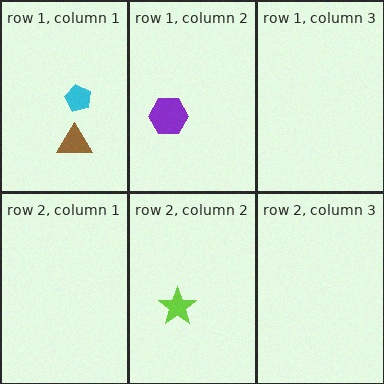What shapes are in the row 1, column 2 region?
The purple hexagon.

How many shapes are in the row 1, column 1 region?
2.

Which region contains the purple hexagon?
The row 1, column 2 region.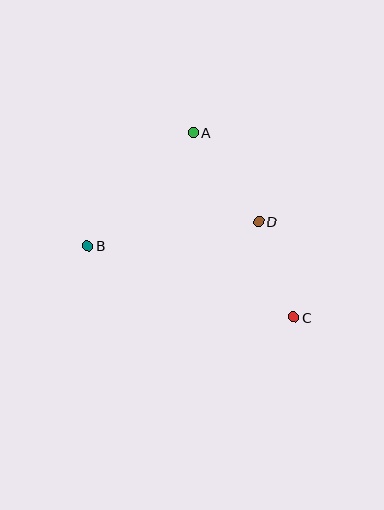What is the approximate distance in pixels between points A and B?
The distance between A and B is approximately 154 pixels.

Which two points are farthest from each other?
Points B and C are farthest from each other.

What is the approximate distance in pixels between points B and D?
The distance between B and D is approximately 172 pixels.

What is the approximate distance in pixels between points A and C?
The distance between A and C is approximately 210 pixels.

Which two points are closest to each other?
Points C and D are closest to each other.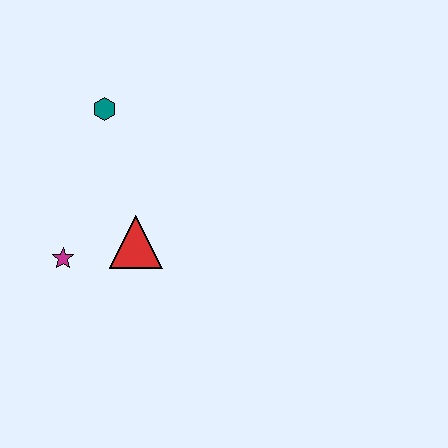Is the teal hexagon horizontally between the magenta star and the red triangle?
Yes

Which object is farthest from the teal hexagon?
The magenta star is farthest from the teal hexagon.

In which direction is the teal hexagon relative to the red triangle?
The teal hexagon is above the red triangle.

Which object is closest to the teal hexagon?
The red triangle is closest to the teal hexagon.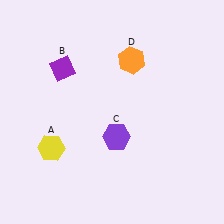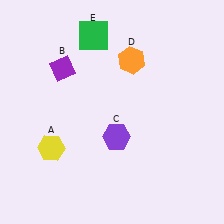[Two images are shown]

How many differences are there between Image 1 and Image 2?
There is 1 difference between the two images.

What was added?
A green square (E) was added in Image 2.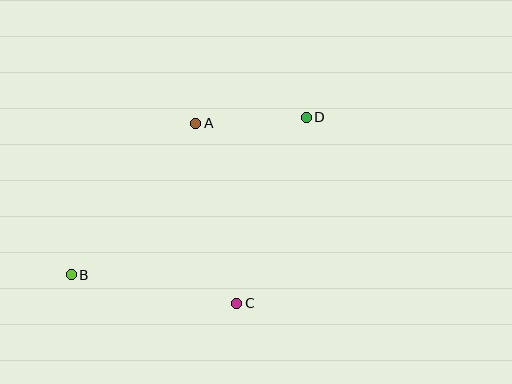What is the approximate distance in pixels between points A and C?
The distance between A and C is approximately 185 pixels.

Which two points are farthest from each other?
Points B and D are farthest from each other.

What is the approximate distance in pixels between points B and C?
The distance between B and C is approximately 168 pixels.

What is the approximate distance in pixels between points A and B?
The distance between A and B is approximately 196 pixels.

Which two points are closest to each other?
Points A and D are closest to each other.